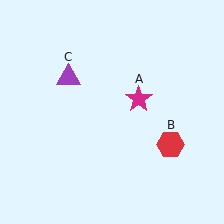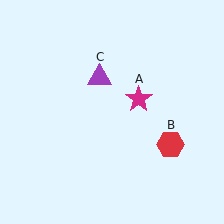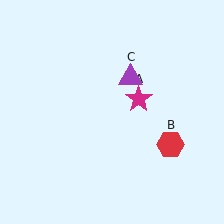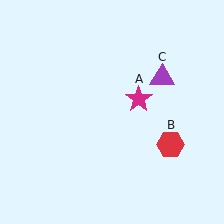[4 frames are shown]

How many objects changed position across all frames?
1 object changed position: purple triangle (object C).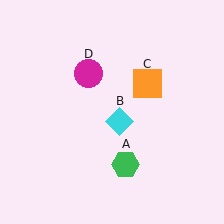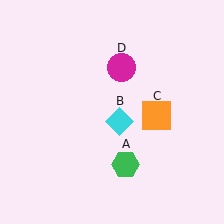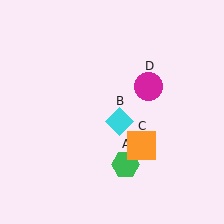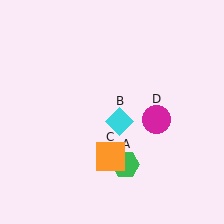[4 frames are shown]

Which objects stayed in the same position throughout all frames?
Green hexagon (object A) and cyan diamond (object B) remained stationary.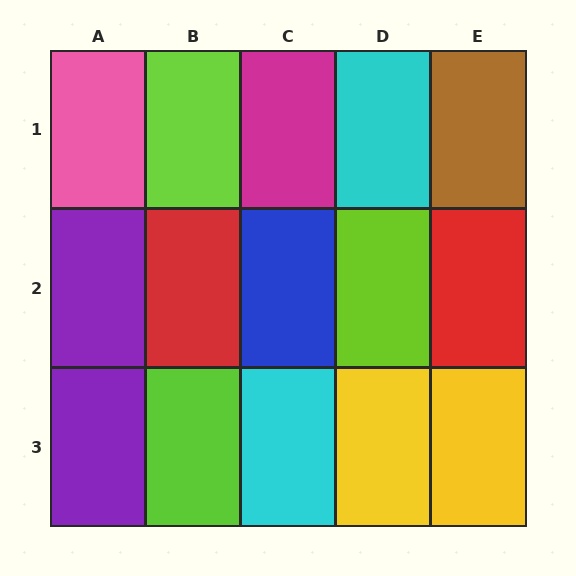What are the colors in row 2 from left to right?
Purple, red, blue, lime, red.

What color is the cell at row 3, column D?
Yellow.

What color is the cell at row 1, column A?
Pink.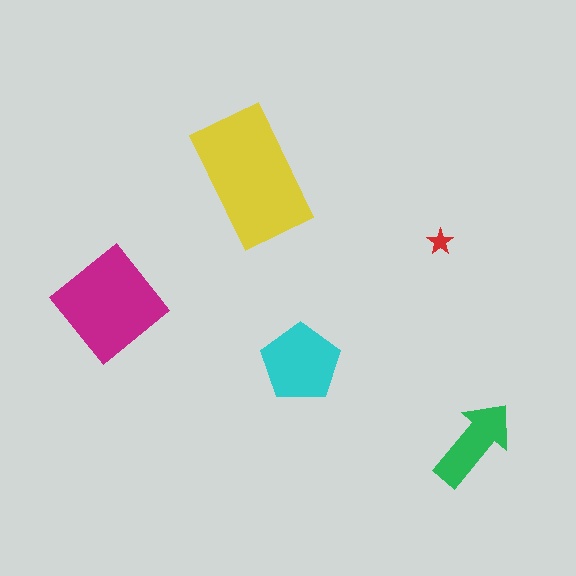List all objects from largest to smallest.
The yellow rectangle, the magenta diamond, the cyan pentagon, the green arrow, the red star.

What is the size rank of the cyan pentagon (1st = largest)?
3rd.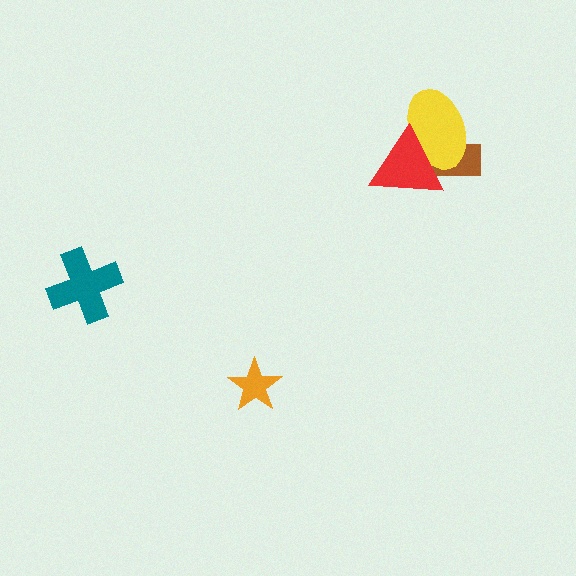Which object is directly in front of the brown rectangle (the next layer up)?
The yellow ellipse is directly in front of the brown rectangle.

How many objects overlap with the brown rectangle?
2 objects overlap with the brown rectangle.